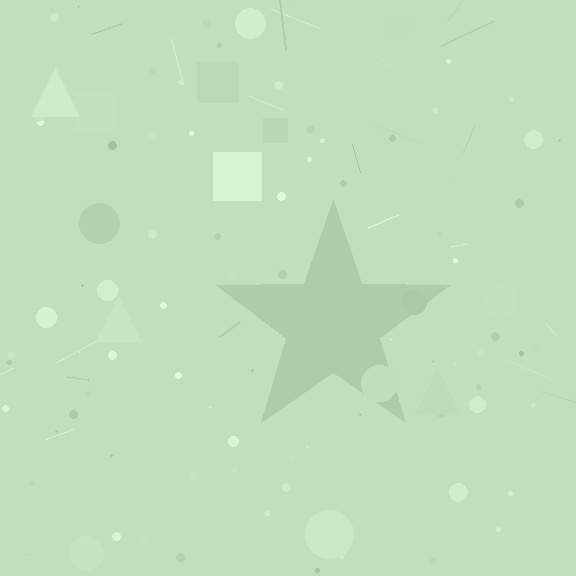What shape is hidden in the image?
A star is hidden in the image.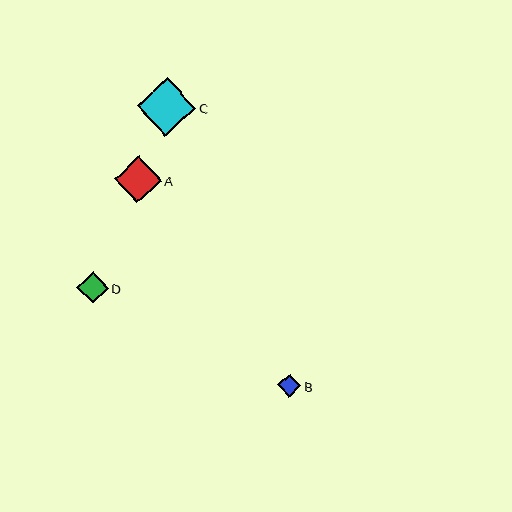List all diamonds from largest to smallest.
From largest to smallest: C, A, D, B.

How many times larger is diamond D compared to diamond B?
Diamond D is approximately 1.4 times the size of diamond B.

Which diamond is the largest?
Diamond C is the largest with a size of approximately 58 pixels.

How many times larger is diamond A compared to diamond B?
Diamond A is approximately 2.1 times the size of diamond B.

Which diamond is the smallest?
Diamond B is the smallest with a size of approximately 23 pixels.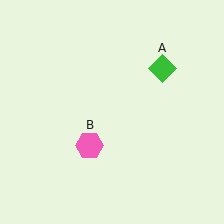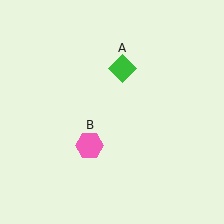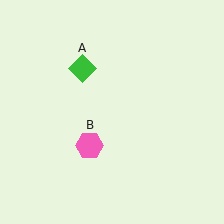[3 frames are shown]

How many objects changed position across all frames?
1 object changed position: green diamond (object A).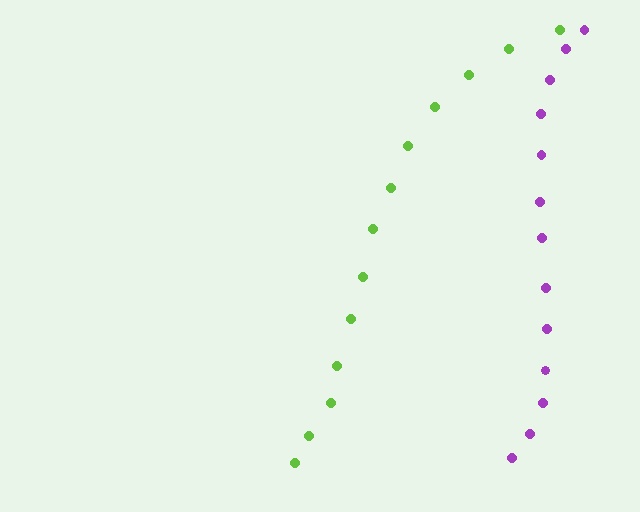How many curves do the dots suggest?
There are 2 distinct paths.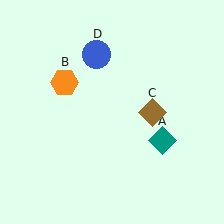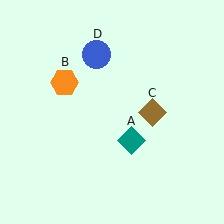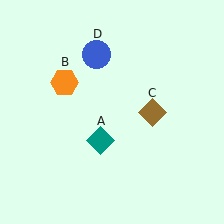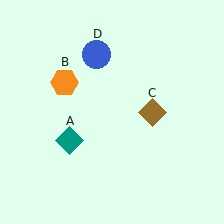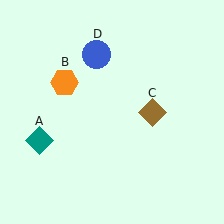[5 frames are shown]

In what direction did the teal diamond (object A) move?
The teal diamond (object A) moved left.